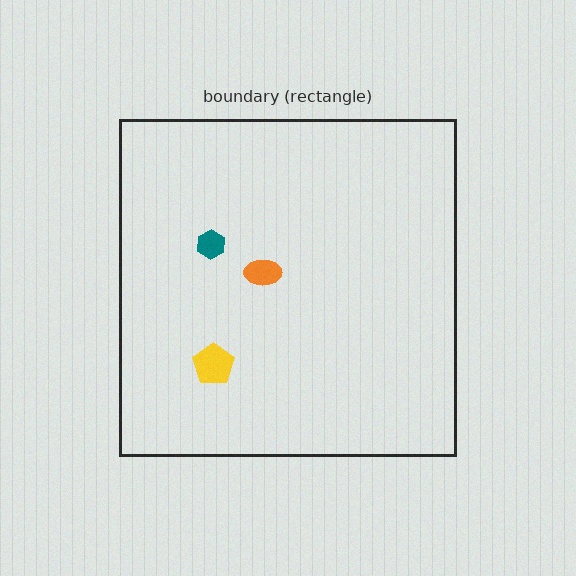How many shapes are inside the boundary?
3 inside, 0 outside.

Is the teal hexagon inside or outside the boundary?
Inside.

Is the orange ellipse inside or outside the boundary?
Inside.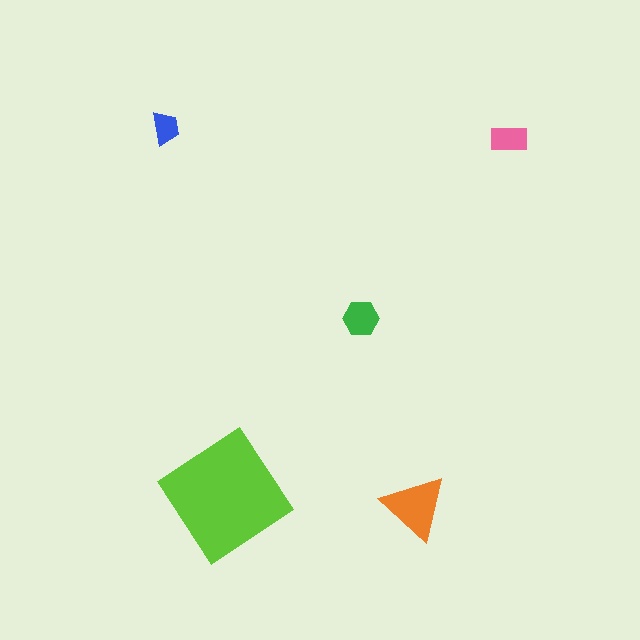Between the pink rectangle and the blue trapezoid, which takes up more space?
The pink rectangle.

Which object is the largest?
The lime diamond.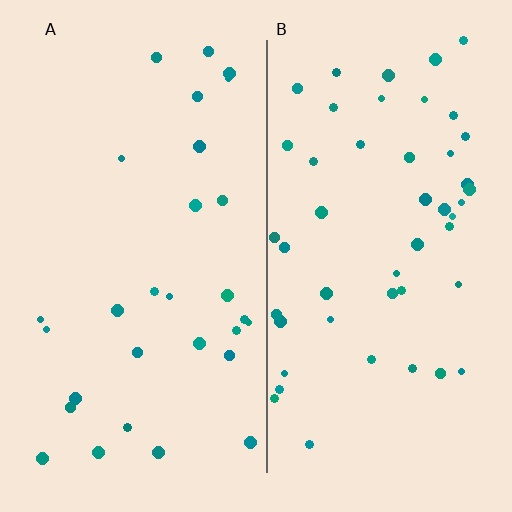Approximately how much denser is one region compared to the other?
Approximately 1.7× — region B over region A.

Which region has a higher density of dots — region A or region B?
B (the right).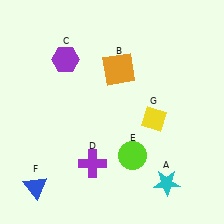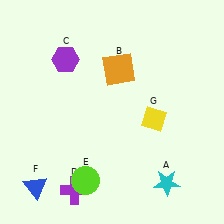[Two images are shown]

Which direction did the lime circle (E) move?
The lime circle (E) moved left.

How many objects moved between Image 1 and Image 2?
2 objects moved between the two images.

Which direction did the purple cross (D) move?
The purple cross (D) moved down.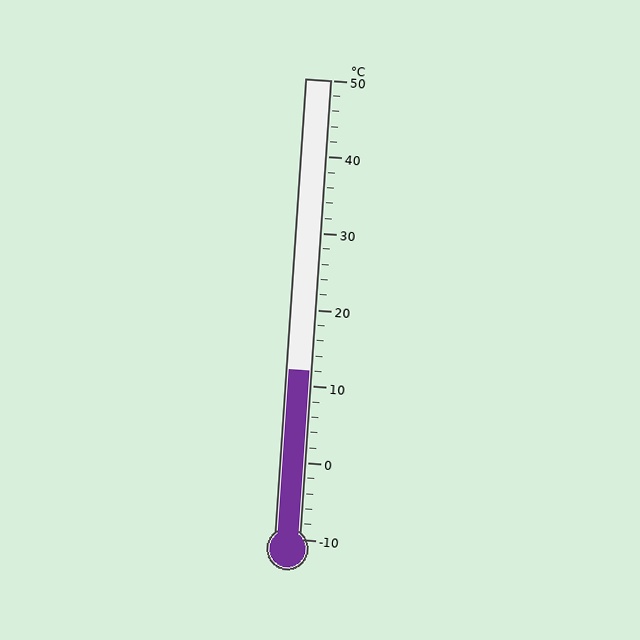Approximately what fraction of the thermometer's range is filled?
The thermometer is filled to approximately 35% of its range.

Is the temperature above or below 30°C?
The temperature is below 30°C.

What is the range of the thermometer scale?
The thermometer scale ranges from -10°C to 50°C.